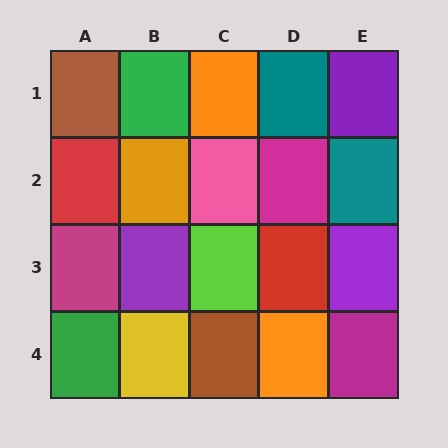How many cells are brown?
2 cells are brown.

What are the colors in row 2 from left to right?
Red, orange, pink, magenta, teal.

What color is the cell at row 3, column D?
Red.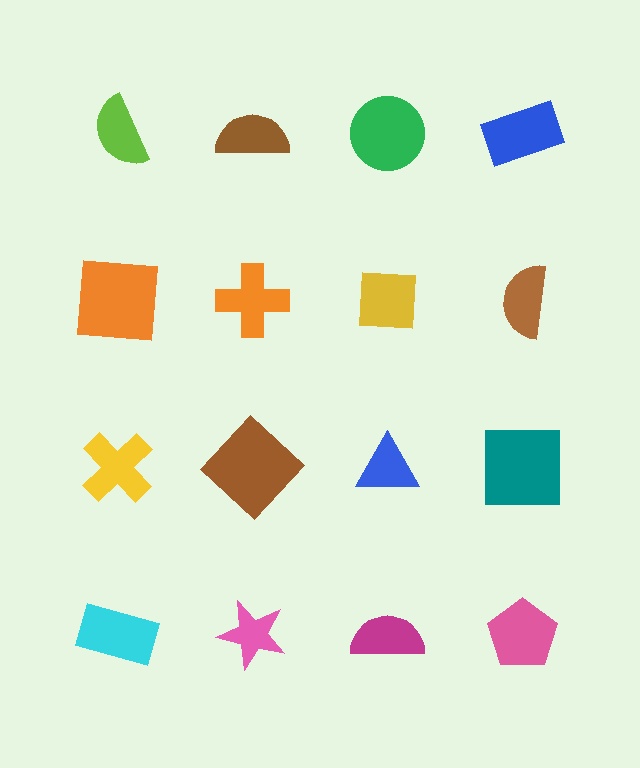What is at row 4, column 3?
A magenta semicircle.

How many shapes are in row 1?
4 shapes.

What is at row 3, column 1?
A yellow cross.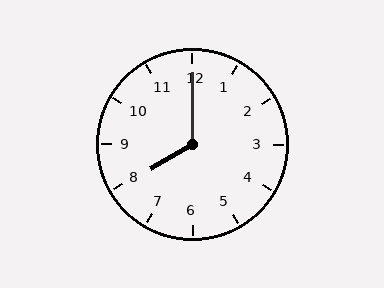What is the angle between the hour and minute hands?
Approximately 120 degrees.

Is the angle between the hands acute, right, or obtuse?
It is obtuse.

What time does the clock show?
8:00.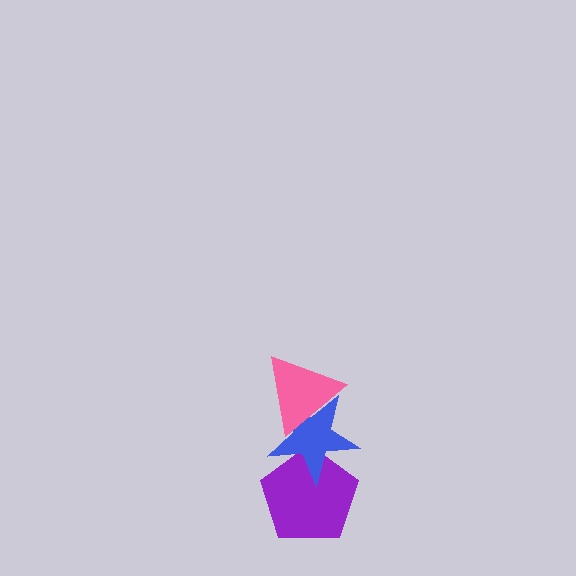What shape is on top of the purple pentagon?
The blue star is on top of the purple pentagon.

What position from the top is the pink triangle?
The pink triangle is 1st from the top.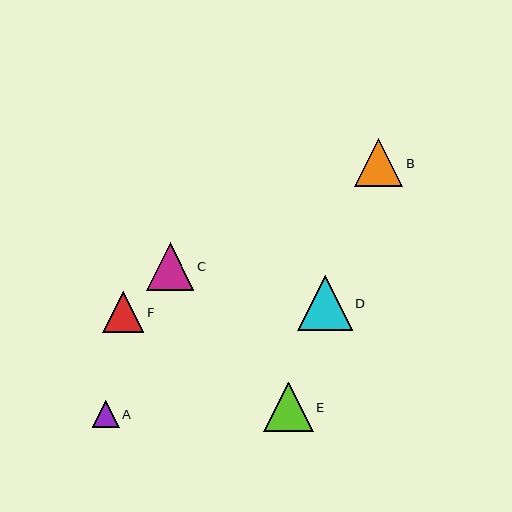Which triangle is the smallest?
Triangle A is the smallest with a size of approximately 27 pixels.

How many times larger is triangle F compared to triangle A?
Triangle F is approximately 1.5 times the size of triangle A.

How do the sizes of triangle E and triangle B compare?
Triangle E and triangle B are approximately the same size.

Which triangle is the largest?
Triangle D is the largest with a size of approximately 55 pixels.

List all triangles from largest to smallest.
From largest to smallest: D, E, B, C, F, A.